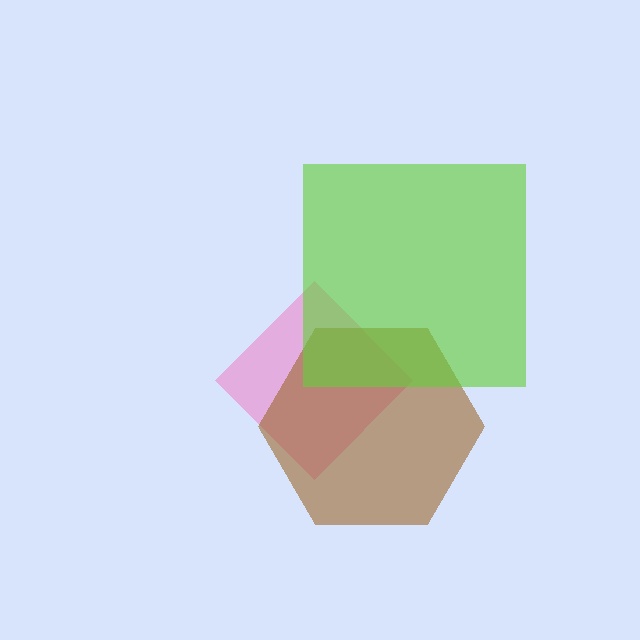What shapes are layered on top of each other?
The layered shapes are: a pink diamond, a brown hexagon, a lime square.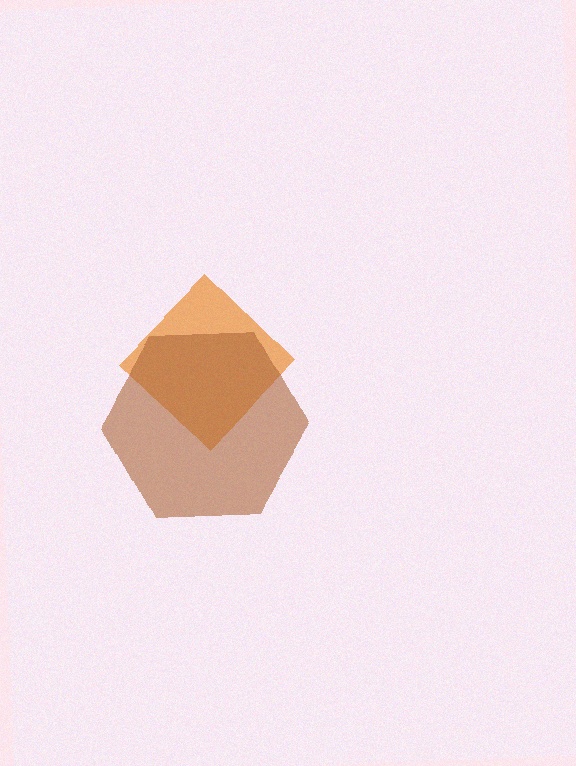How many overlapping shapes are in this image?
There are 2 overlapping shapes in the image.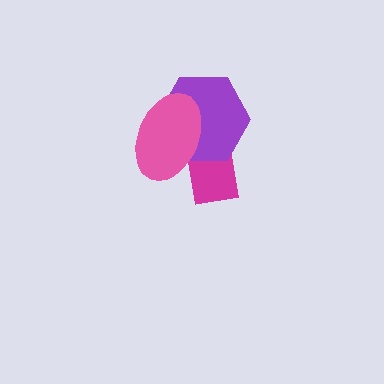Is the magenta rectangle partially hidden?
Yes, it is partially covered by another shape.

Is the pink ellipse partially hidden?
No, no other shape covers it.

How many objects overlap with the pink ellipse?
2 objects overlap with the pink ellipse.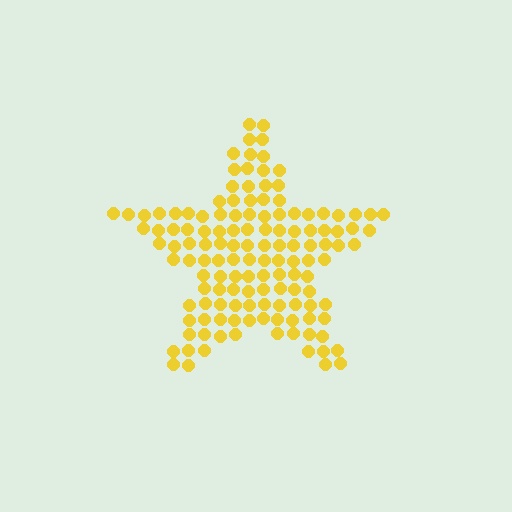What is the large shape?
The large shape is a star.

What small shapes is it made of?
It is made of small circles.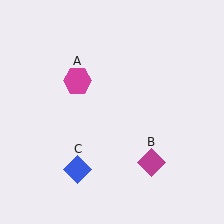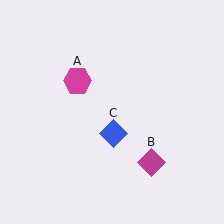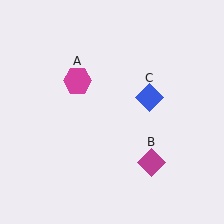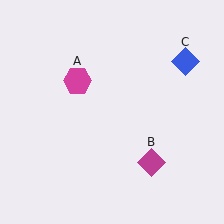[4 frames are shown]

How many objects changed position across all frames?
1 object changed position: blue diamond (object C).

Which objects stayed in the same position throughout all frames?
Magenta hexagon (object A) and magenta diamond (object B) remained stationary.